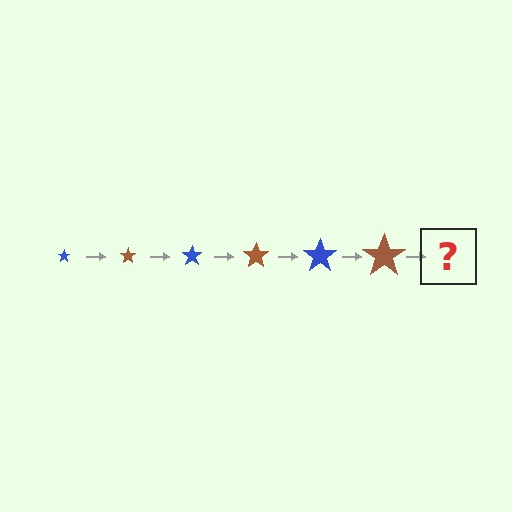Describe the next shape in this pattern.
It should be a blue star, larger than the previous one.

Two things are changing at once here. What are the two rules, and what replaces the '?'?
The two rules are that the star grows larger each step and the color cycles through blue and brown. The '?' should be a blue star, larger than the previous one.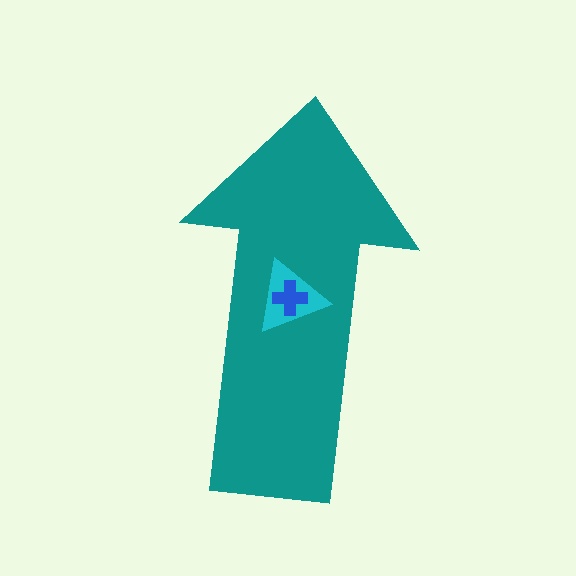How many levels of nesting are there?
3.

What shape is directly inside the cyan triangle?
The blue cross.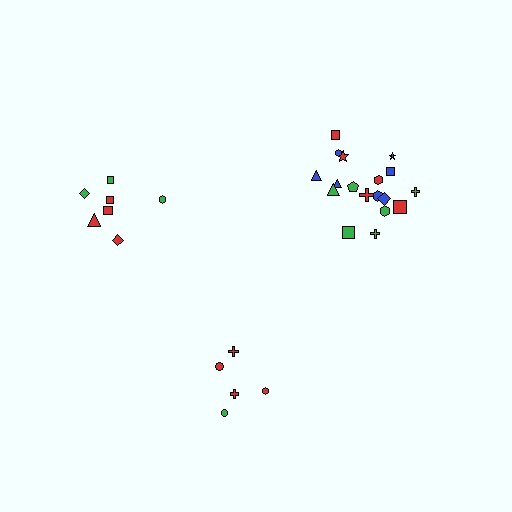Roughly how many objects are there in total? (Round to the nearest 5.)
Roughly 30 objects in total.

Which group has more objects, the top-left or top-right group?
The top-right group.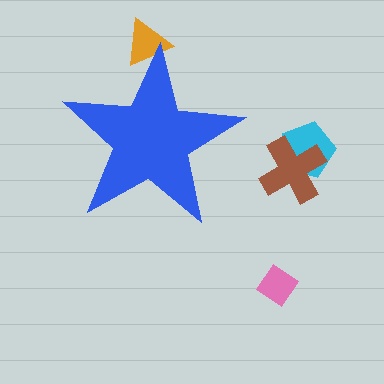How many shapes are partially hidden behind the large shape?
1 shape is partially hidden.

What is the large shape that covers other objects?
A blue star.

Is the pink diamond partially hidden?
No, the pink diamond is fully visible.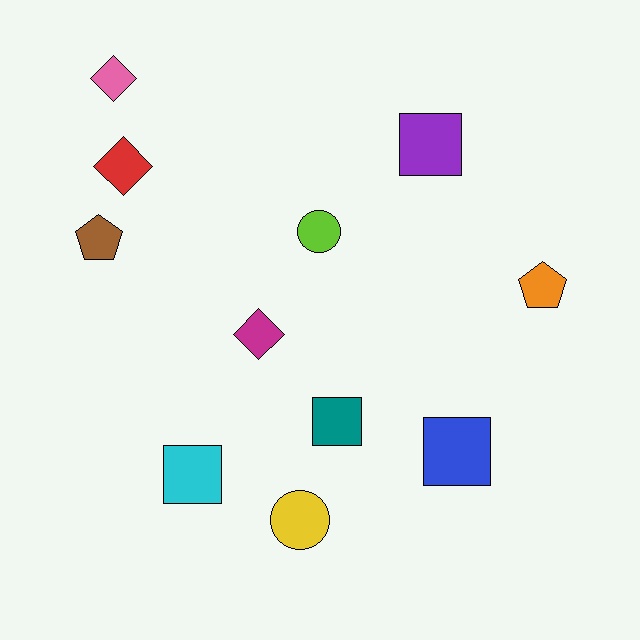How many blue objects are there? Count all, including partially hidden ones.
There is 1 blue object.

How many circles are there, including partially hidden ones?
There are 2 circles.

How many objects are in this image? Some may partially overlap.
There are 11 objects.